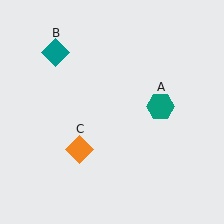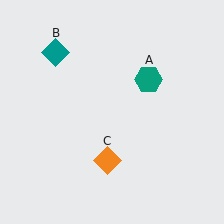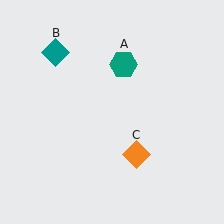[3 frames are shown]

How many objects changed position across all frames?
2 objects changed position: teal hexagon (object A), orange diamond (object C).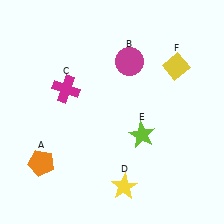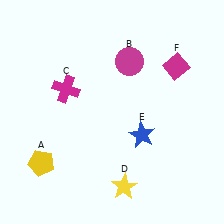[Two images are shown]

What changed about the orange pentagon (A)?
In Image 1, A is orange. In Image 2, it changed to yellow.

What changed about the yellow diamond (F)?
In Image 1, F is yellow. In Image 2, it changed to magenta.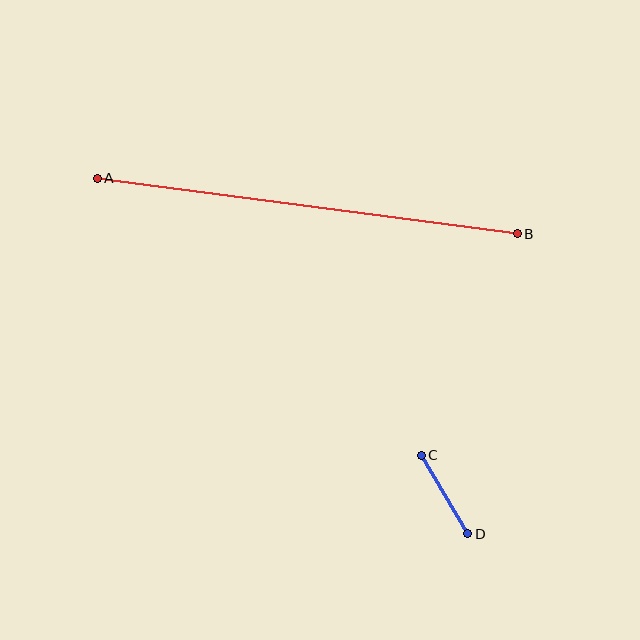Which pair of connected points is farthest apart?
Points A and B are farthest apart.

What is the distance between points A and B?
The distance is approximately 424 pixels.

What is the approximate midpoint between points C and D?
The midpoint is at approximately (444, 494) pixels.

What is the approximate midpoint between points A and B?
The midpoint is at approximately (307, 206) pixels.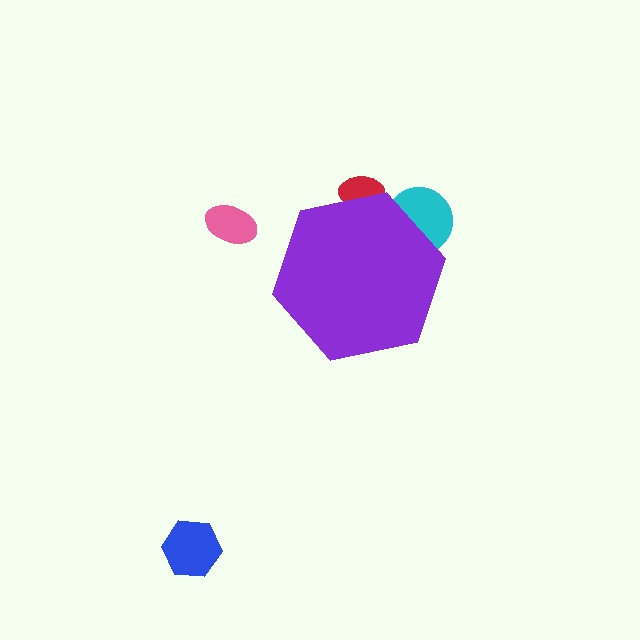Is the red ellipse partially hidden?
Yes, the red ellipse is partially hidden behind the purple hexagon.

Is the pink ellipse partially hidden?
No, the pink ellipse is fully visible.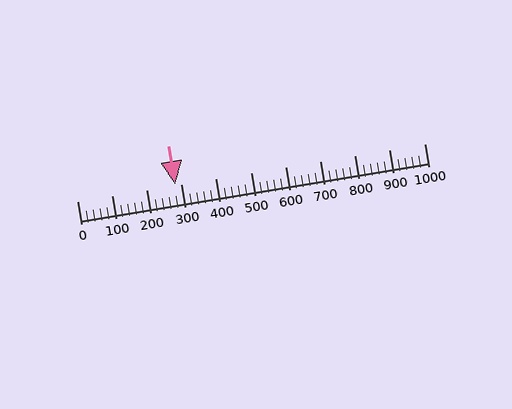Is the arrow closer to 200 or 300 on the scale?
The arrow is closer to 300.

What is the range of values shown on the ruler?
The ruler shows values from 0 to 1000.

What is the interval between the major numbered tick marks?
The major tick marks are spaced 100 units apart.